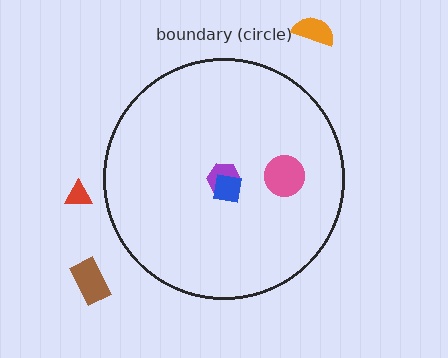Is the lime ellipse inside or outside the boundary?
Inside.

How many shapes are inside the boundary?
4 inside, 3 outside.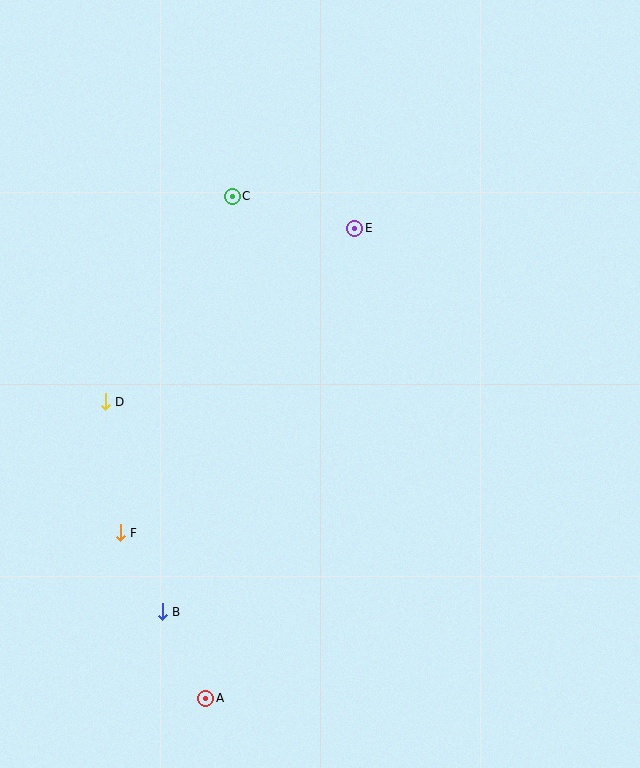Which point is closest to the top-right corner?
Point E is closest to the top-right corner.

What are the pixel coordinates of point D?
Point D is at (105, 402).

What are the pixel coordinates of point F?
Point F is at (120, 533).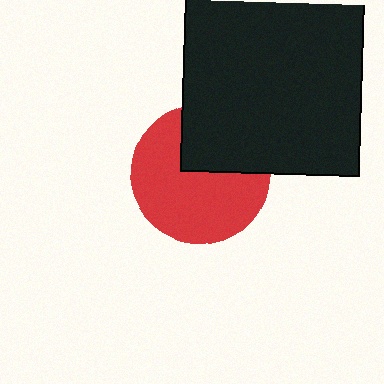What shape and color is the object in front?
The object in front is a black rectangle.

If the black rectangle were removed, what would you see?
You would see the complete red circle.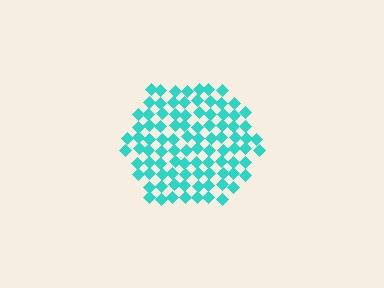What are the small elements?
The small elements are diamonds.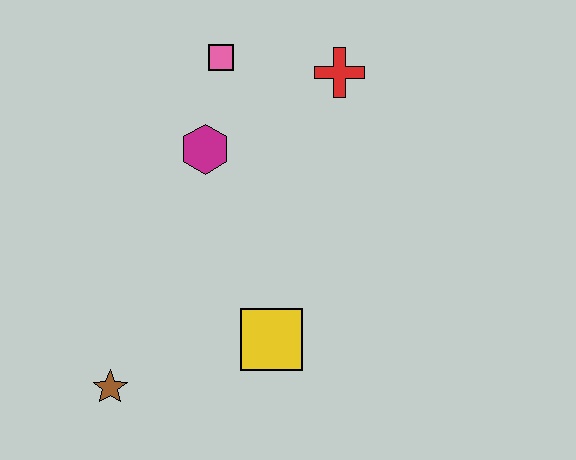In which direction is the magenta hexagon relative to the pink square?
The magenta hexagon is below the pink square.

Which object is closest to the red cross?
The pink square is closest to the red cross.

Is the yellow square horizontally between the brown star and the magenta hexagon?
No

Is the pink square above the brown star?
Yes